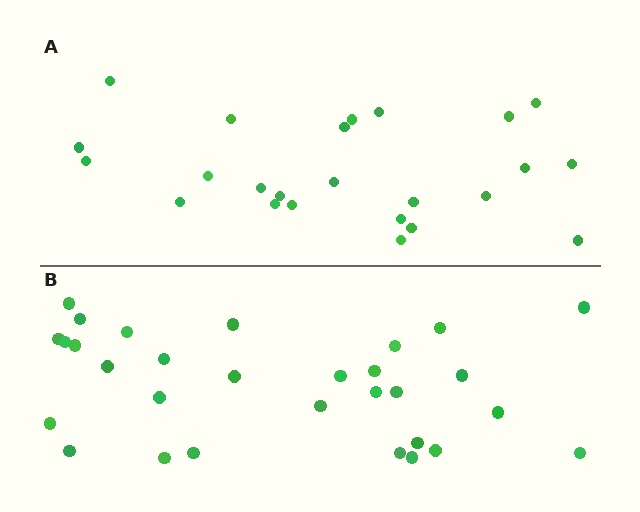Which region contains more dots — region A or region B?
Region B (the bottom region) has more dots.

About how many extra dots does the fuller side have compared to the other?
Region B has about 6 more dots than region A.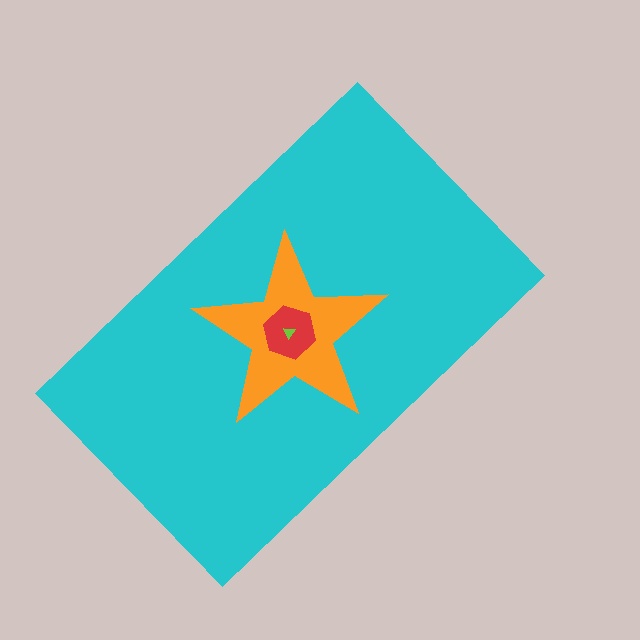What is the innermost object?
The lime triangle.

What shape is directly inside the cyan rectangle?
The orange star.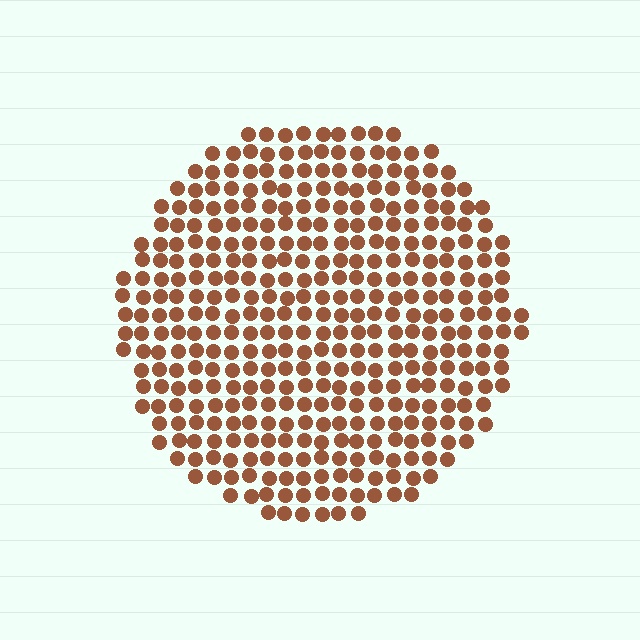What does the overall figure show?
The overall figure shows a circle.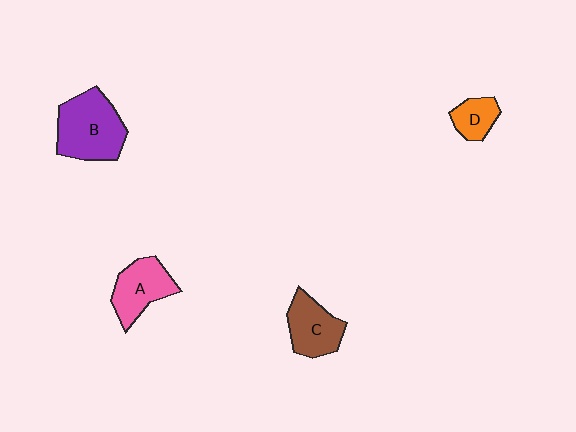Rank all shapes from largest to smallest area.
From largest to smallest: B (purple), A (pink), C (brown), D (orange).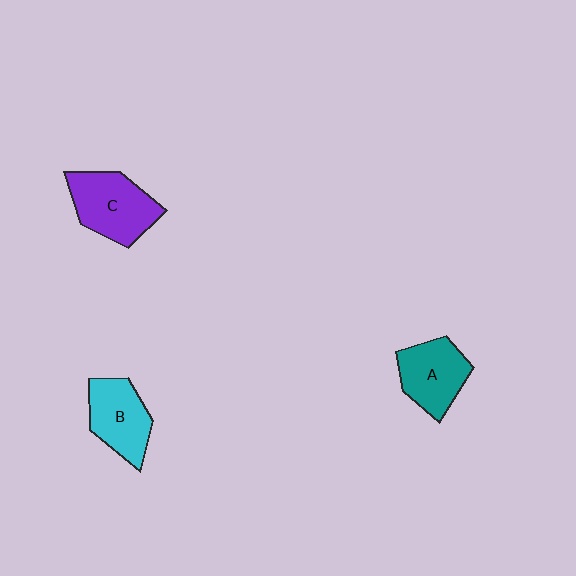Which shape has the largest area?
Shape C (purple).